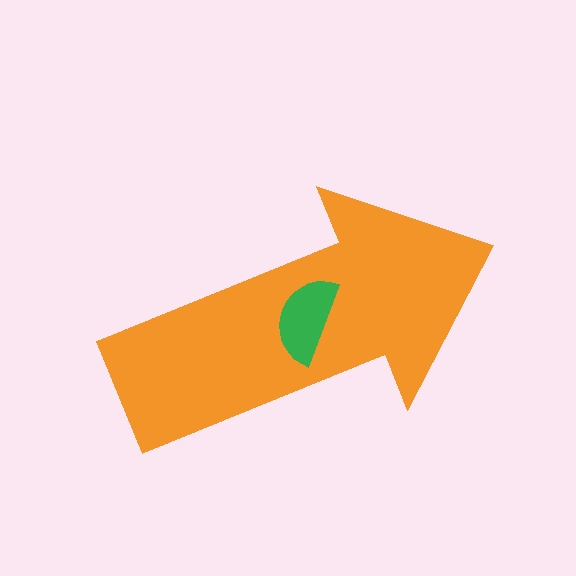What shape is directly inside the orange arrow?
The green semicircle.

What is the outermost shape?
The orange arrow.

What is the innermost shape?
The green semicircle.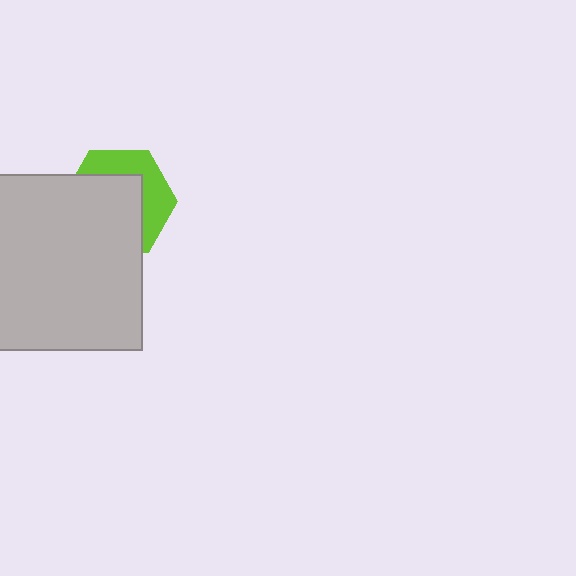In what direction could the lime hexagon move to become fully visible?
The lime hexagon could move toward the upper-right. That would shift it out from behind the light gray rectangle entirely.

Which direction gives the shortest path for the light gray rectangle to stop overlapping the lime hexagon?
Moving toward the lower-left gives the shortest separation.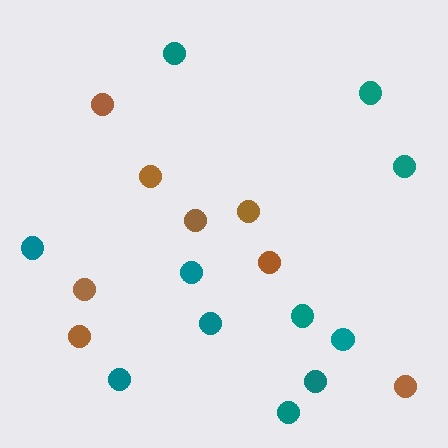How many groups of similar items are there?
There are 2 groups: one group of brown circles (8) and one group of teal circles (11).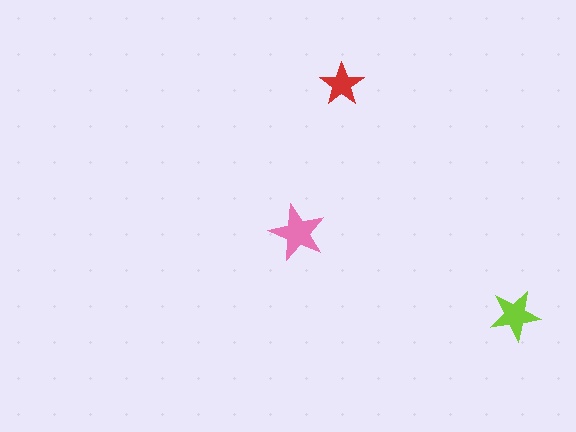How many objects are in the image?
There are 3 objects in the image.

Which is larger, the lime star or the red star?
The lime one.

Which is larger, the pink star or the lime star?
The pink one.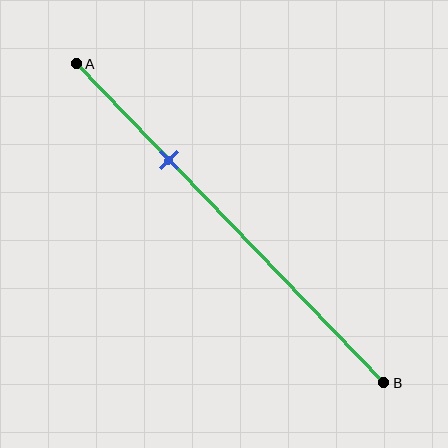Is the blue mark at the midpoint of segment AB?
No, the mark is at about 30% from A, not at the 50% midpoint.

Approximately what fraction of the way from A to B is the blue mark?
The blue mark is approximately 30% of the way from A to B.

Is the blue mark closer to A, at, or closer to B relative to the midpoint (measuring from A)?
The blue mark is closer to point A than the midpoint of segment AB.